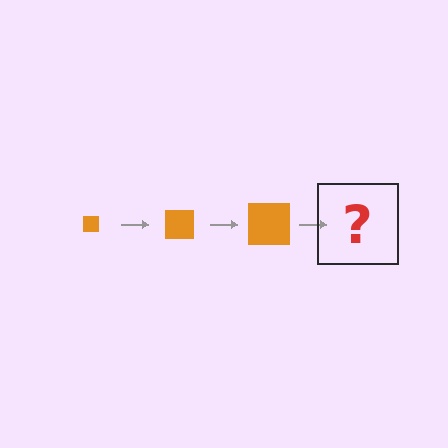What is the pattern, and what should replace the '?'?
The pattern is that the square gets progressively larger each step. The '?' should be an orange square, larger than the previous one.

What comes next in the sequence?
The next element should be an orange square, larger than the previous one.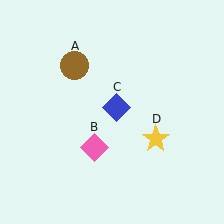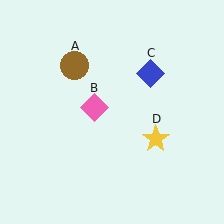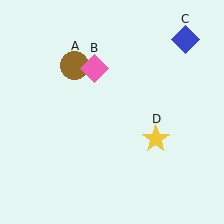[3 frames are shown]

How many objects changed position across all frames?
2 objects changed position: pink diamond (object B), blue diamond (object C).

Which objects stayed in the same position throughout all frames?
Brown circle (object A) and yellow star (object D) remained stationary.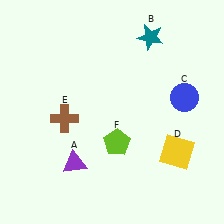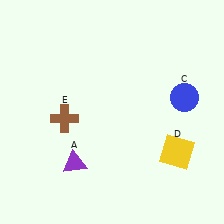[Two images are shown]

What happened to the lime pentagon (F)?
The lime pentagon (F) was removed in Image 2. It was in the bottom-right area of Image 1.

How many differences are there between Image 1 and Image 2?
There are 2 differences between the two images.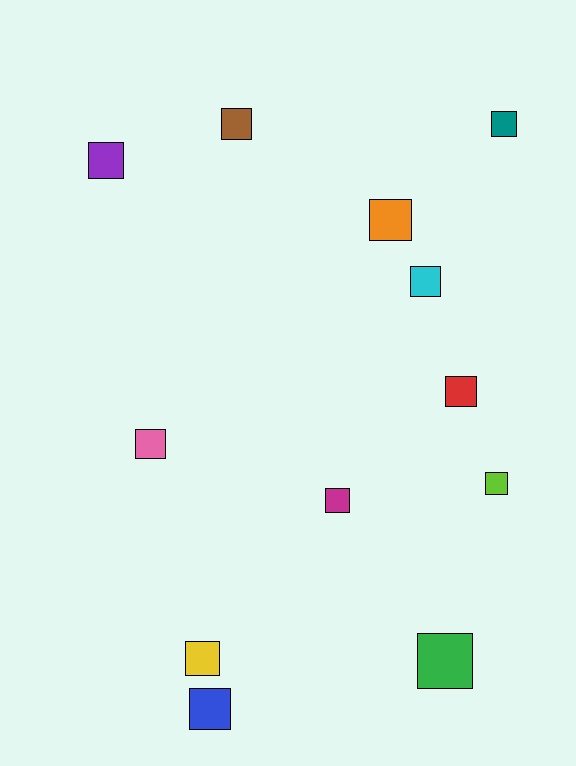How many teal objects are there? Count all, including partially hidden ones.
There is 1 teal object.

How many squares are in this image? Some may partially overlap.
There are 12 squares.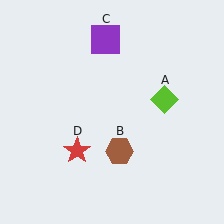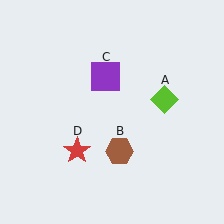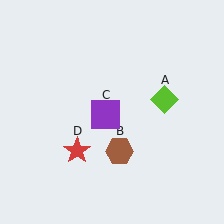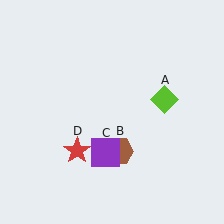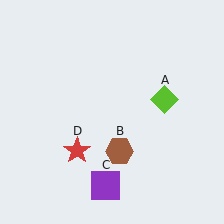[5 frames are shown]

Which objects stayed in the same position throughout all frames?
Lime diamond (object A) and brown hexagon (object B) and red star (object D) remained stationary.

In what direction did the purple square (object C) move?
The purple square (object C) moved down.